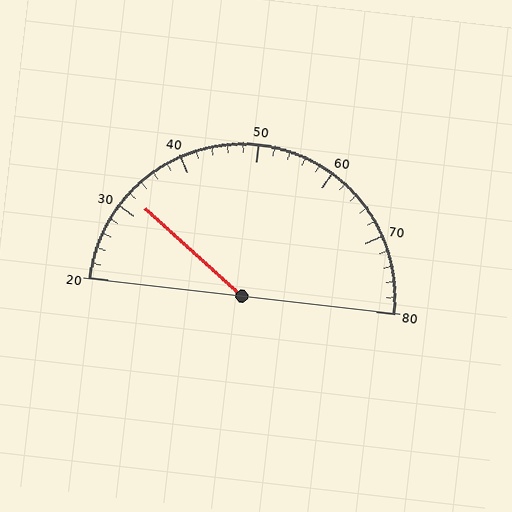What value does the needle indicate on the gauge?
The needle indicates approximately 32.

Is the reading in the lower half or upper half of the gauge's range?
The reading is in the lower half of the range (20 to 80).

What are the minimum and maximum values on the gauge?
The gauge ranges from 20 to 80.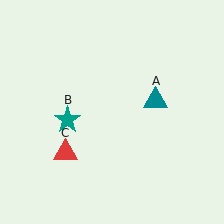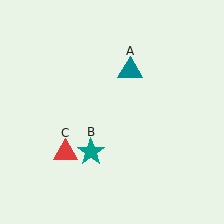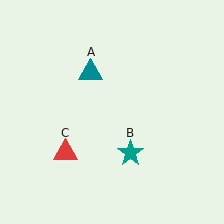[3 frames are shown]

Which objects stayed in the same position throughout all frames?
Red triangle (object C) remained stationary.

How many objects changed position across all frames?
2 objects changed position: teal triangle (object A), teal star (object B).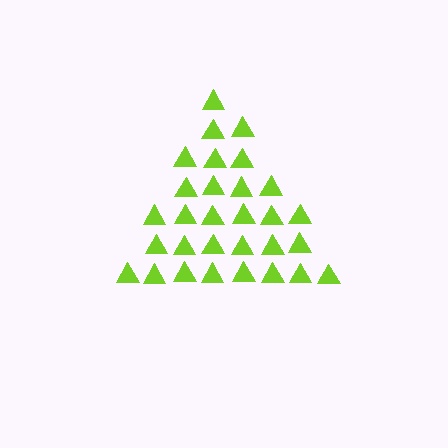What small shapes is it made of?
It is made of small triangles.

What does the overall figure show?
The overall figure shows a triangle.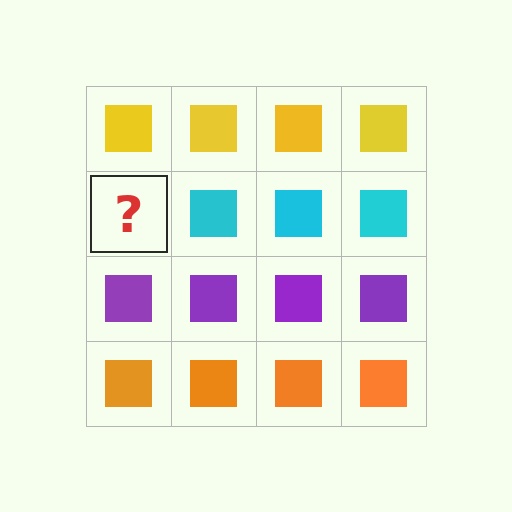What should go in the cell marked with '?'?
The missing cell should contain a cyan square.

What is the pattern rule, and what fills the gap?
The rule is that each row has a consistent color. The gap should be filled with a cyan square.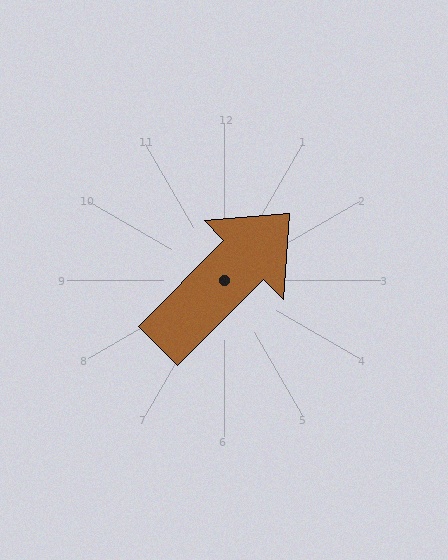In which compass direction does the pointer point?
Northeast.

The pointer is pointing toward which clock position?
Roughly 1 o'clock.